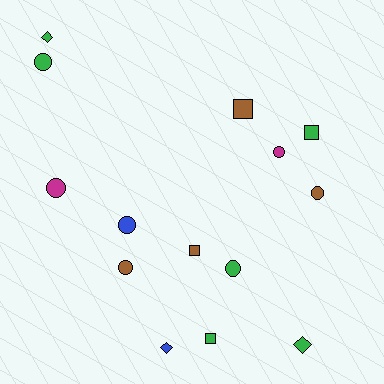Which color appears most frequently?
Green, with 6 objects.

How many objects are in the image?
There are 14 objects.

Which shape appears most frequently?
Circle, with 7 objects.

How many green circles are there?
There are 2 green circles.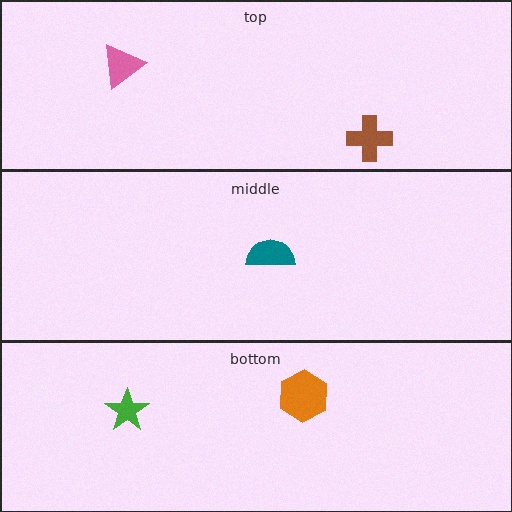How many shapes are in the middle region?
1.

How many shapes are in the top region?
2.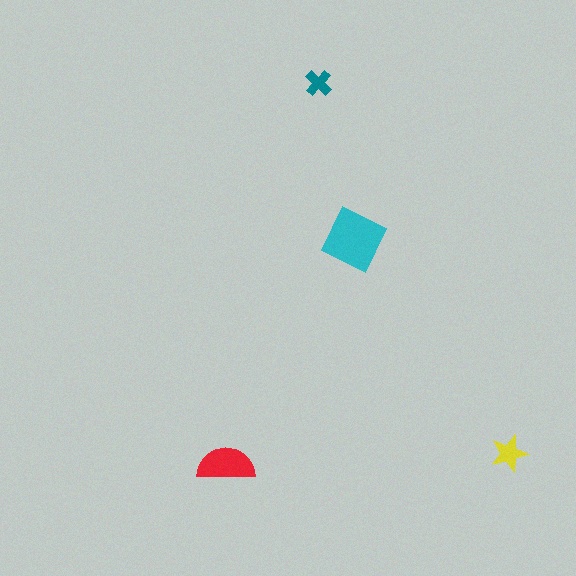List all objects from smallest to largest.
The teal cross, the yellow star, the red semicircle, the cyan square.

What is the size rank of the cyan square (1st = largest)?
1st.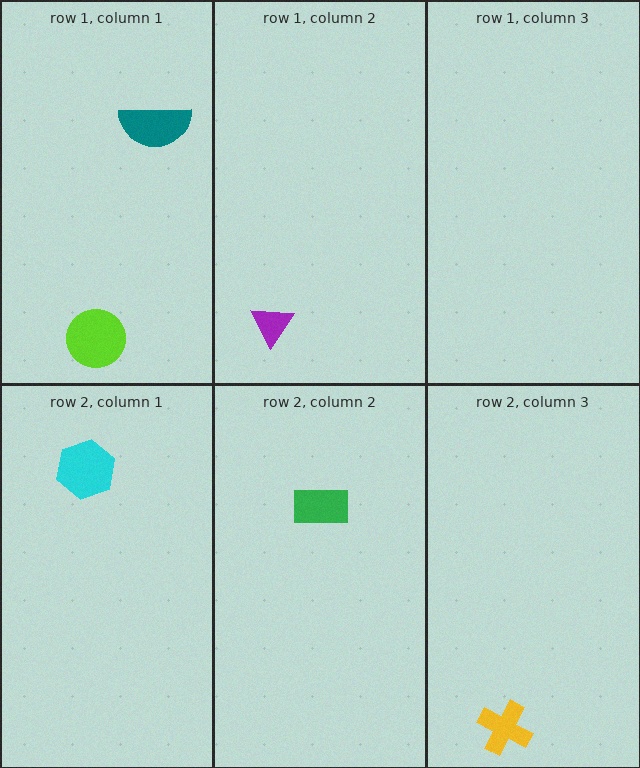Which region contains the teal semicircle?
The row 1, column 1 region.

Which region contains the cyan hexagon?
The row 2, column 1 region.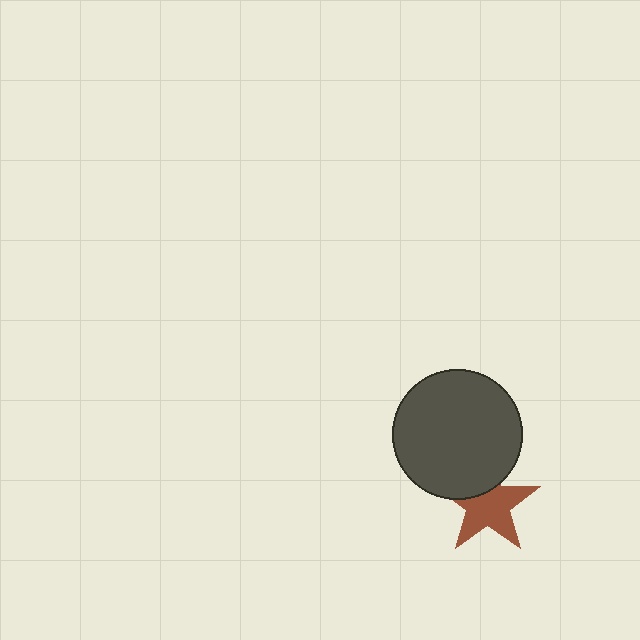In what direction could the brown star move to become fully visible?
The brown star could move down. That would shift it out from behind the dark gray circle entirely.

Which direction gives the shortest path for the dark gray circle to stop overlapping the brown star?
Moving up gives the shortest separation.